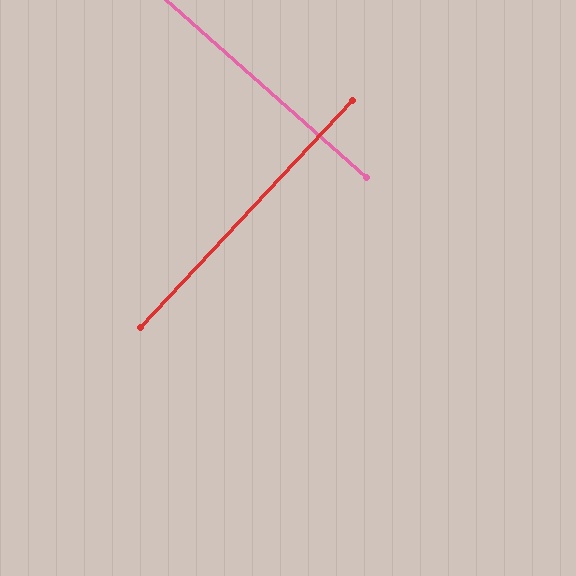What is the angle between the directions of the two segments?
Approximately 89 degrees.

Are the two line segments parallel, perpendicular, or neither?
Perpendicular — they meet at approximately 89°.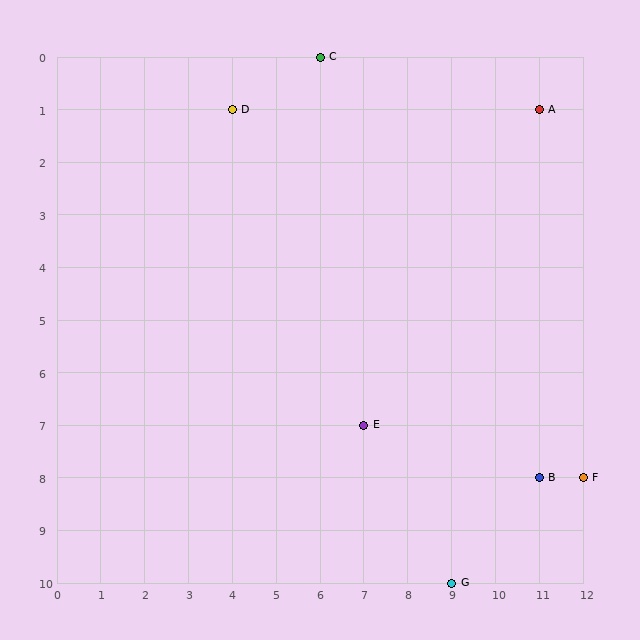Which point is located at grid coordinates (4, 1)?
Point D is at (4, 1).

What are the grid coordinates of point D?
Point D is at grid coordinates (4, 1).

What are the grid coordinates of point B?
Point B is at grid coordinates (11, 8).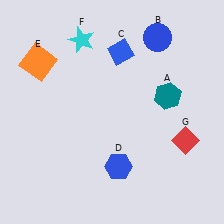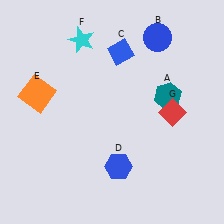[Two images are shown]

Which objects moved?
The objects that moved are: the orange square (E), the red diamond (G).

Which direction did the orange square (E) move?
The orange square (E) moved down.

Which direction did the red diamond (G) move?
The red diamond (G) moved up.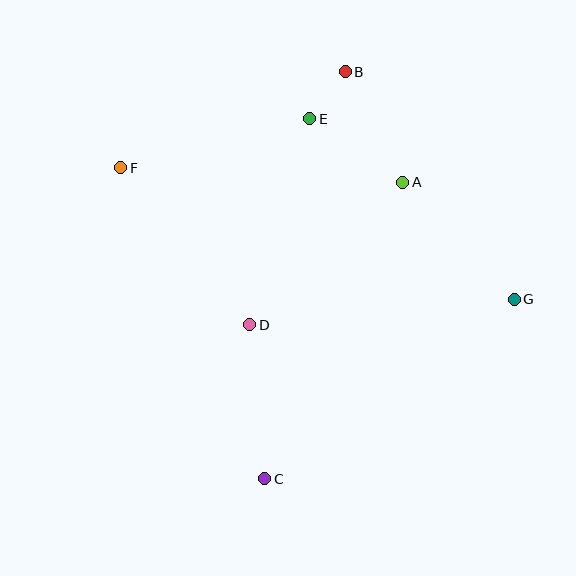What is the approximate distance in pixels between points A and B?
The distance between A and B is approximately 125 pixels.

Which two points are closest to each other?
Points B and E are closest to each other.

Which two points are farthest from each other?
Points F and G are farthest from each other.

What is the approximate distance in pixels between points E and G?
The distance between E and G is approximately 273 pixels.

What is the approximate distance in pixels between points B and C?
The distance between B and C is approximately 415 pixels.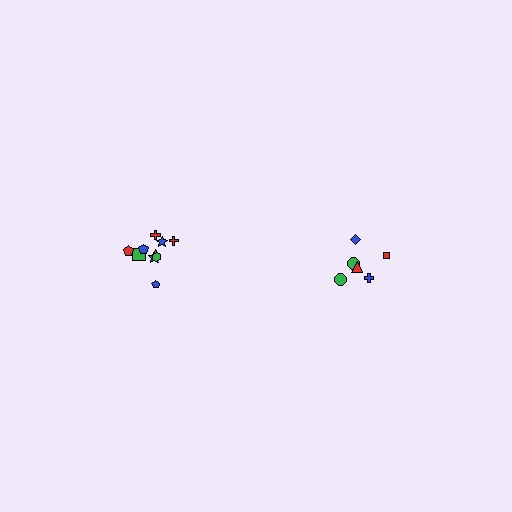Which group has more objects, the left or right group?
The left group.